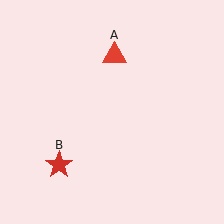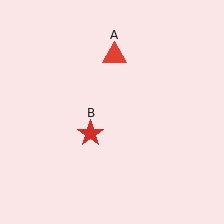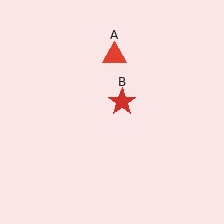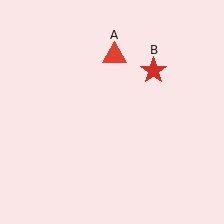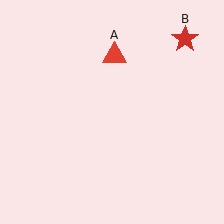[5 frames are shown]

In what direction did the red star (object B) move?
The red star (object B) moved up and to the right.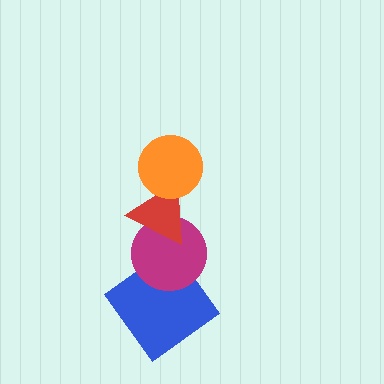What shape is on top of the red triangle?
The orange circle is on top of the red triangle.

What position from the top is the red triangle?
The red triangle is 2nd from the top.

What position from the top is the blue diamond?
The blue diamond is 4th from the top.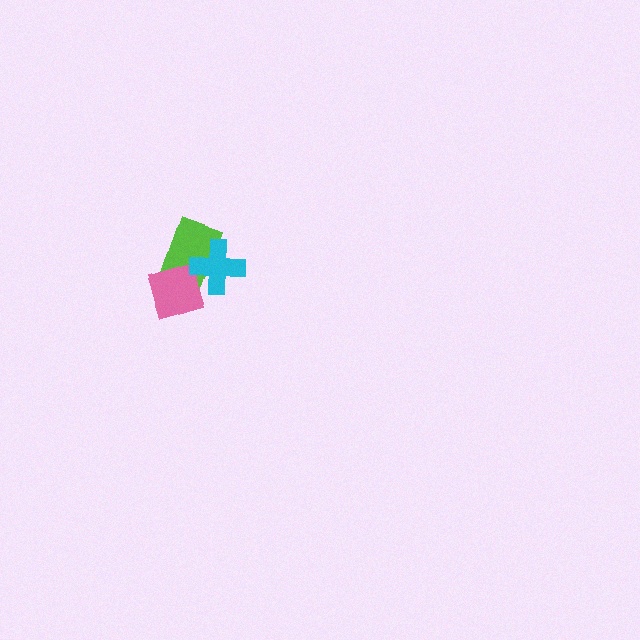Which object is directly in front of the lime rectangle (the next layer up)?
The pink diamond is directly in front of the lime rectangle.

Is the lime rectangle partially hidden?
Yes, it is partially covered by another shape.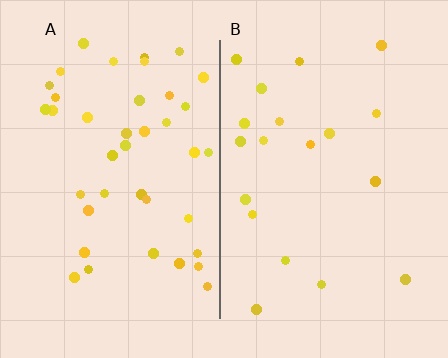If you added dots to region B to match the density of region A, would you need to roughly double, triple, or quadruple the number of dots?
Approximately double.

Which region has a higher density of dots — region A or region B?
A (the left).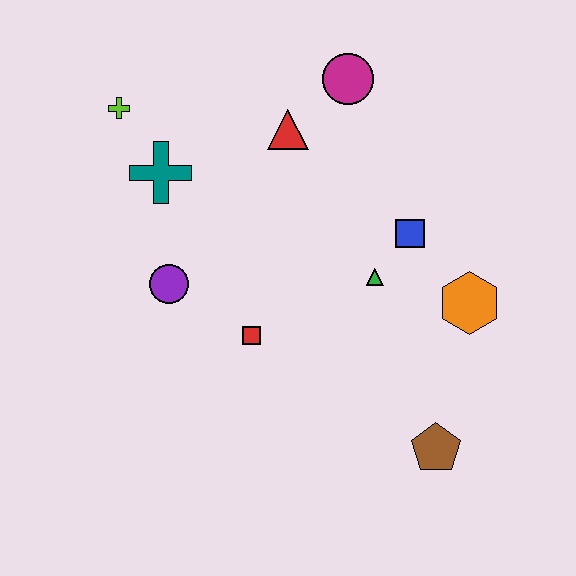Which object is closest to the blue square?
The green triangle is closest to the blue square.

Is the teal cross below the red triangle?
Yes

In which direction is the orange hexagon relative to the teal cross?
The orange hexagon is to the right of the teal cross.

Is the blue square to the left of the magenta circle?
No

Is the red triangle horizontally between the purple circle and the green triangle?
Yes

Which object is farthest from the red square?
The magenta circle is farthest from the red square.